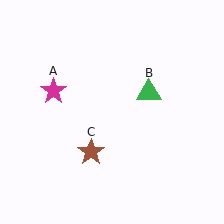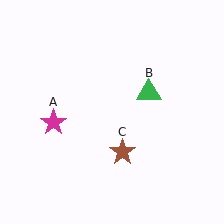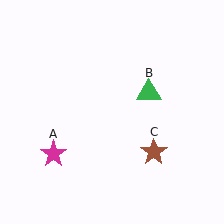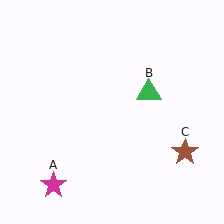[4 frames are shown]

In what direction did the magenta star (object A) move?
The magenta star (object A) moved down.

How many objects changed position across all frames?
2 objects changed position: magenta star (object A), brown star (object C).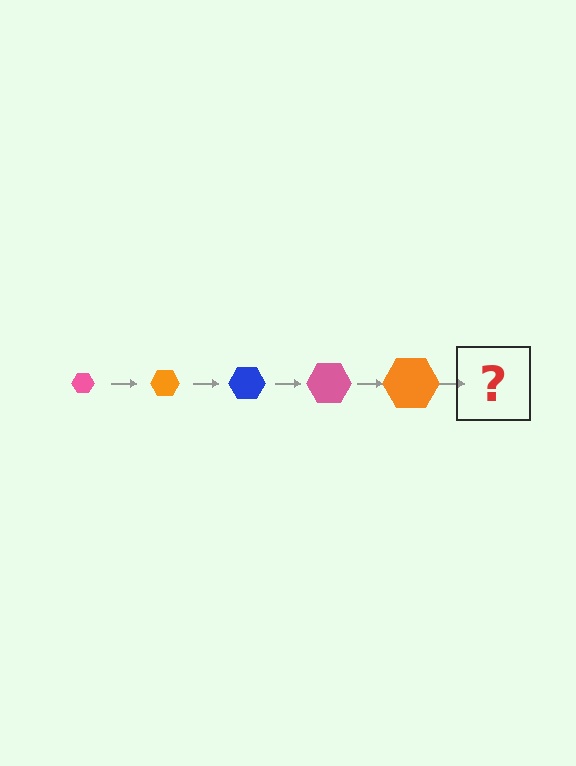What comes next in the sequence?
The next element should be a blue hexagon, larger than the previous one.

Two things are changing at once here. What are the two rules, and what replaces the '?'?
The two rules are that the hexagon grows larger each step and the color cycles through pink, orange, and blue. The '?' should be a blue hexagon, larger than the previous one.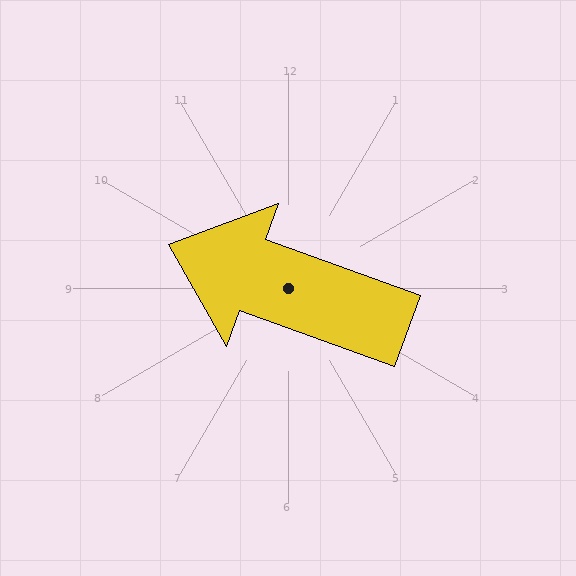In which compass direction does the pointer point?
West.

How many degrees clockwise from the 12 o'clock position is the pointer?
Approximately 290 degrees.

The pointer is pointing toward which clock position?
Roughly 10 o'clock.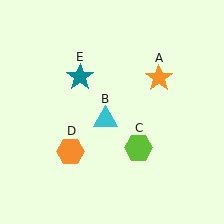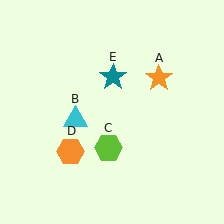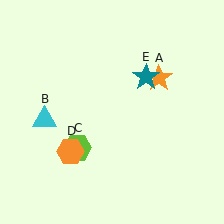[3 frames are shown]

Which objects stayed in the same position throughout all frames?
Orange star (object A) and orange hexagon (object D) remained stationary.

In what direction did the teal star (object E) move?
The teal star (object E) moved right.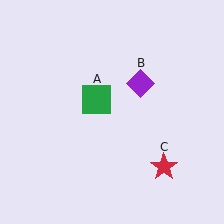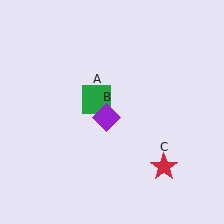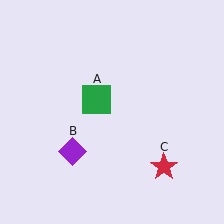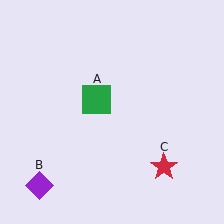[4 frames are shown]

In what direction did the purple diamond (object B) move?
The purple diamond (object B) moved down and to the left.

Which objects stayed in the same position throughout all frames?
Green square (object A) and red star (object C) remained stationary.